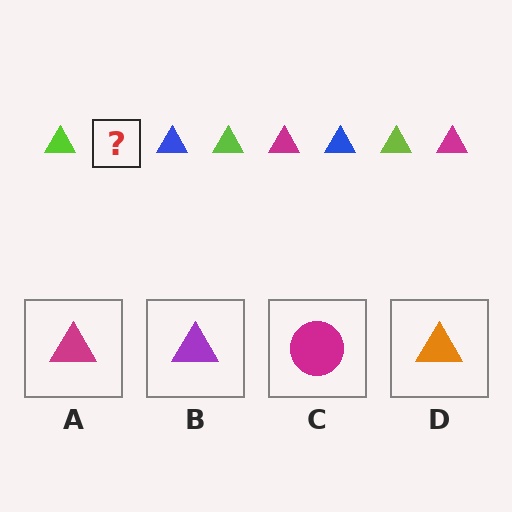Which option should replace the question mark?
Option A.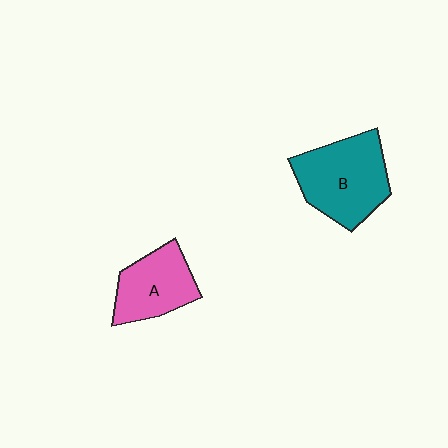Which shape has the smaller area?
Shape A (pink).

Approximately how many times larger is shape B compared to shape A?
Approximately 1.4 times.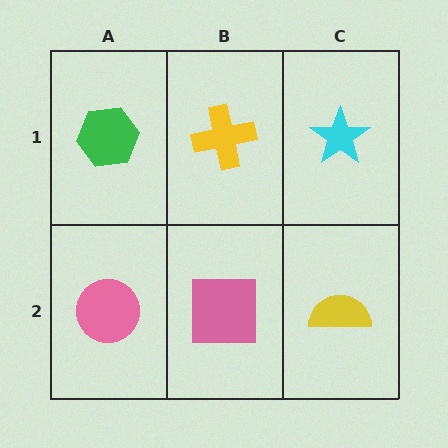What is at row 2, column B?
A pink square.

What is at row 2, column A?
A pink circle.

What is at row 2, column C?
A yellow semicircle.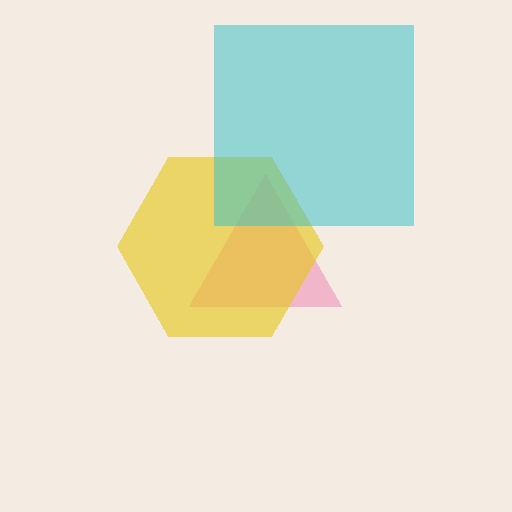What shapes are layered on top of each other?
The layered shapes are: a pink triangle, a yellow hexagon, a cyan square.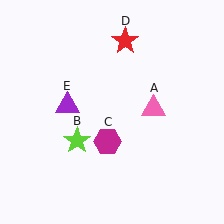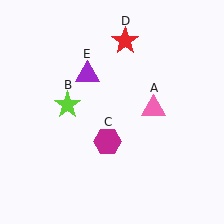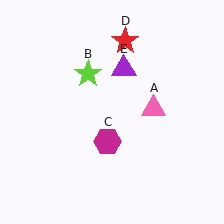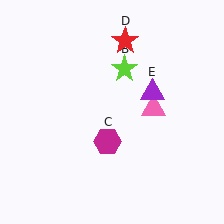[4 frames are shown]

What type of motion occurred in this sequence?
The lime star (object B), purple triangle (object E) rotated clockwise around the center of the scene.